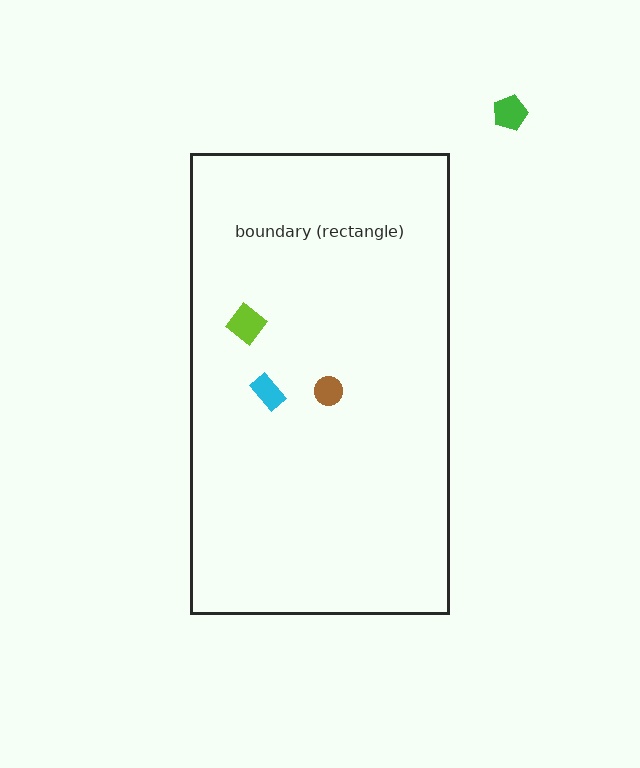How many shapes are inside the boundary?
3 inside, 1 outside.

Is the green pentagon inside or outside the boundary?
Outside.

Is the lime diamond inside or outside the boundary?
Inside.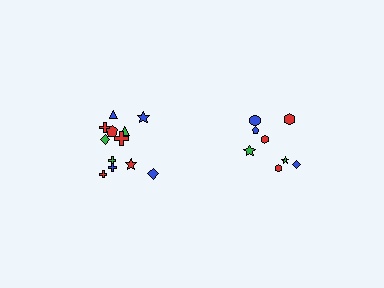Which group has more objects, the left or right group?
The left group.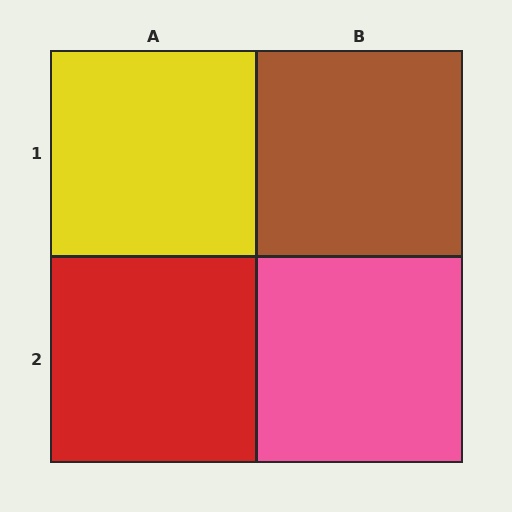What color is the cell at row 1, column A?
Yellow.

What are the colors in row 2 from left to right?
Red, pink.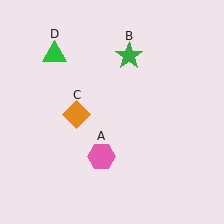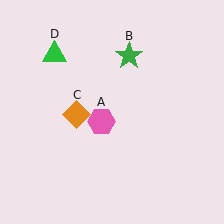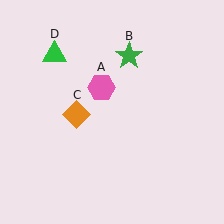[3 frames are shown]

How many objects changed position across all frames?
1 object changed position: pink hexagon (object A).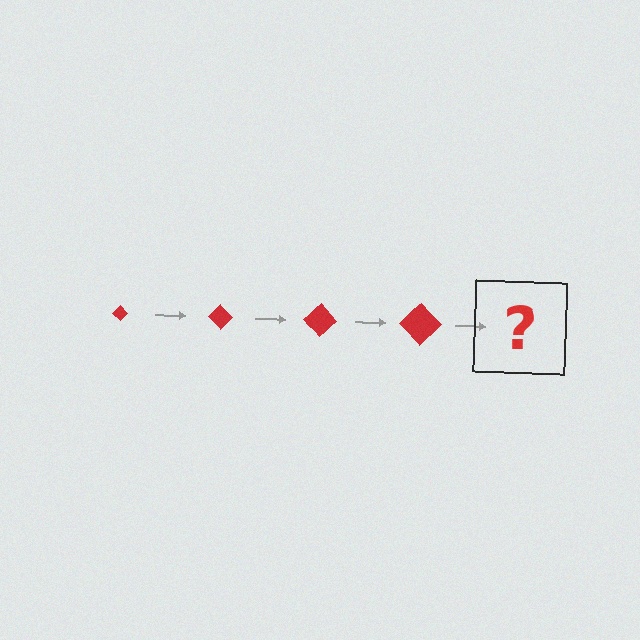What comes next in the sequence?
The next element should be a red diamond, larger than the previous one.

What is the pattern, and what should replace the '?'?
The pattern is that the diamond gets progressively larger each step. The '?' should be a red diamond, larger than the previous one.